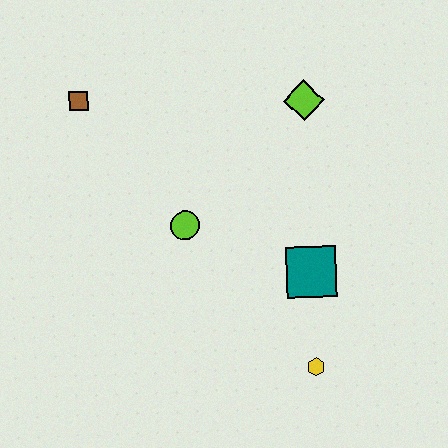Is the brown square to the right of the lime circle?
No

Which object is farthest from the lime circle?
The yellow hexagon is farthest from the lime circle.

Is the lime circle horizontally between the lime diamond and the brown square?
Yes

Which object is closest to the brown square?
The lime circle is closest to the brown square.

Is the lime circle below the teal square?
No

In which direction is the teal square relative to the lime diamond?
The teal square is below the lime diamond.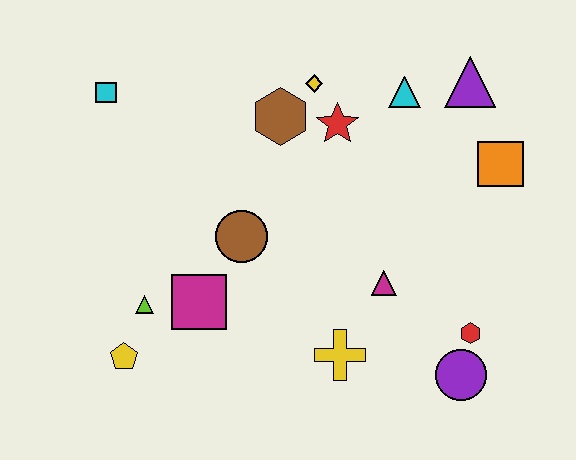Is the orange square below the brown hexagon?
Yes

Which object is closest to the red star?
The yellow diamond is closest to the red star.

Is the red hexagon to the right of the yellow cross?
Yes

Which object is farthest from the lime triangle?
The purple triangle is farthest from the lime triangle.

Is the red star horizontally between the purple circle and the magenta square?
Yes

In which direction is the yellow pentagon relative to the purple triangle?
The yellow pentagon is to the left of the purple triangle.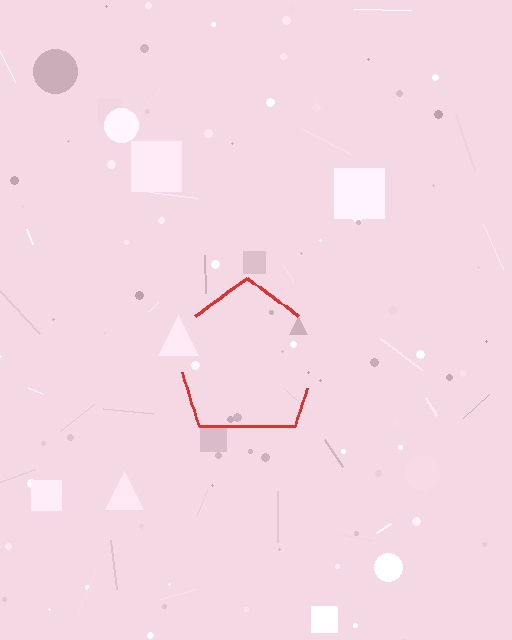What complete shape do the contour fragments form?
The contour fragments form a pentagon.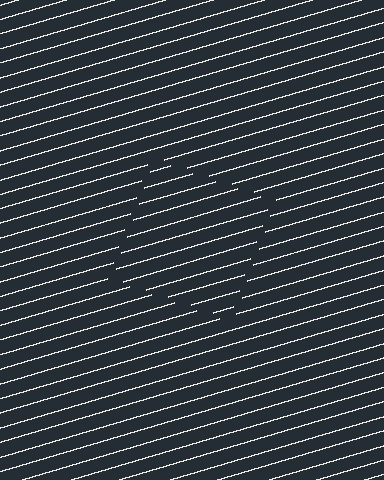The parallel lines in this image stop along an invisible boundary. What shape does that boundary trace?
An illusory square. The interior of the shape contains the same grating, shifted by half a period — the contour is defined by the phase discontinuity where line-ends from the inner and outer gratings abut.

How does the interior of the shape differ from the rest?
The interior of the shape contains the same grating, shifted by half a period — the contour is defined by the phase discontinuity where line-ends from the inner and outer gratings abut.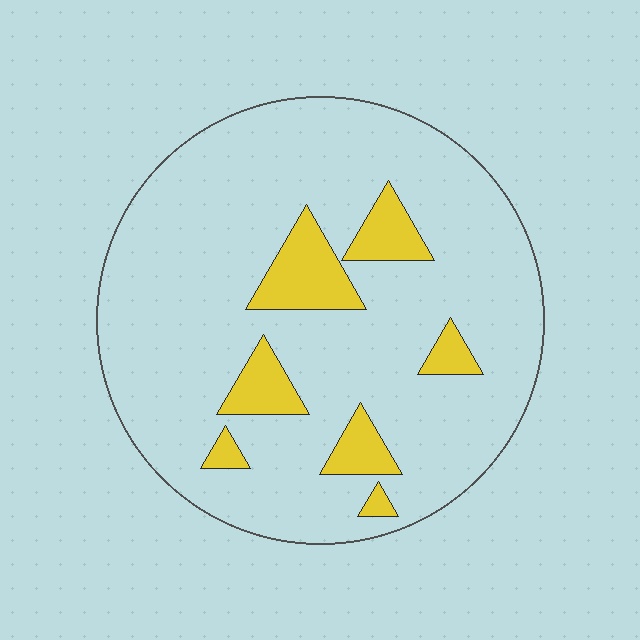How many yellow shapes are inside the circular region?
7.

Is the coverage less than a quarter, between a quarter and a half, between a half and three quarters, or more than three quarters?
Less than a quarter.